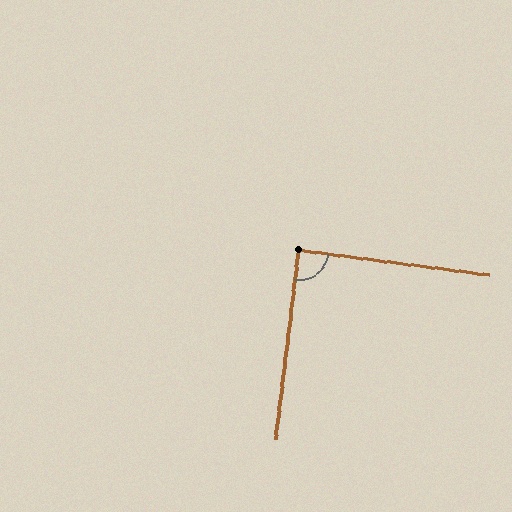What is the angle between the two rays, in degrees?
Approximately 89 degrees.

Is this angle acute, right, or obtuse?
It is approximately a right angle.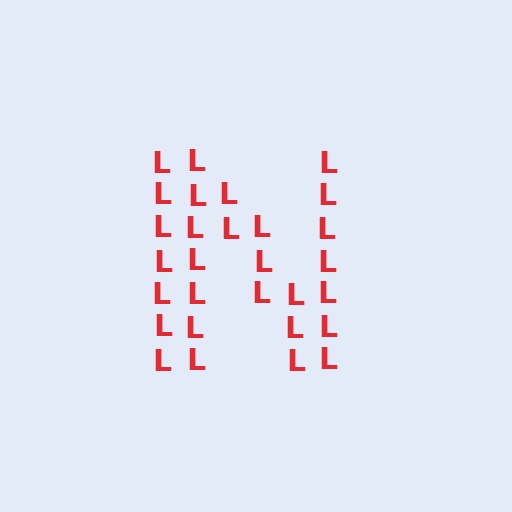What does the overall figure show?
The overall figure shows the letter N.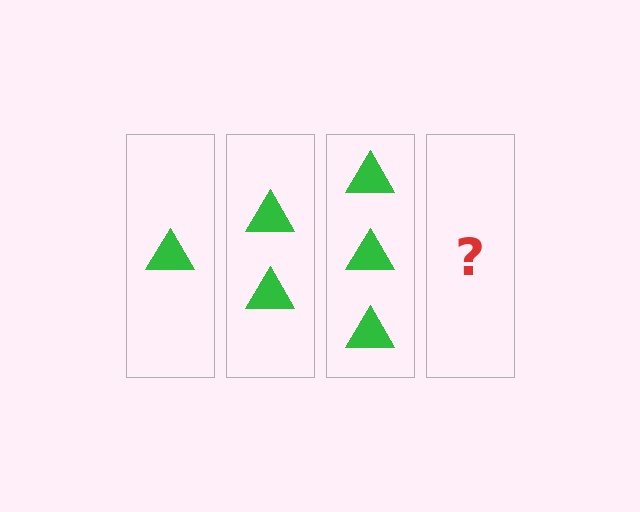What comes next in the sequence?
The next element should be 4 triangles.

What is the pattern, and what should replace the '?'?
The pattern is that each step adds one more triangle. The '?' should be 4 triangles.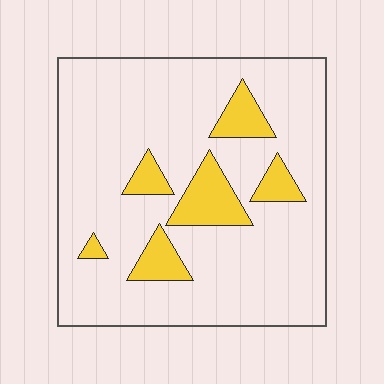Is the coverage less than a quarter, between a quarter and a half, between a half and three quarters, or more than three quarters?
Less than a quarter.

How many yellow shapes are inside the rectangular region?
6.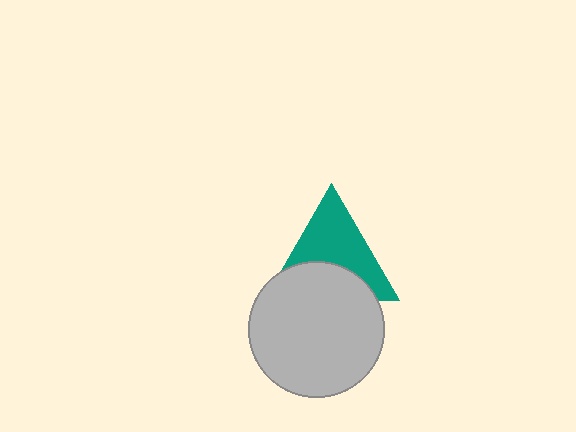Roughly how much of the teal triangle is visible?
About half of it is visible (roughly 58%).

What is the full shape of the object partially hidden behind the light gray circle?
The partially hidden object is a teal triangle.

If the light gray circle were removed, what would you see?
You would see the complete teal triangle.